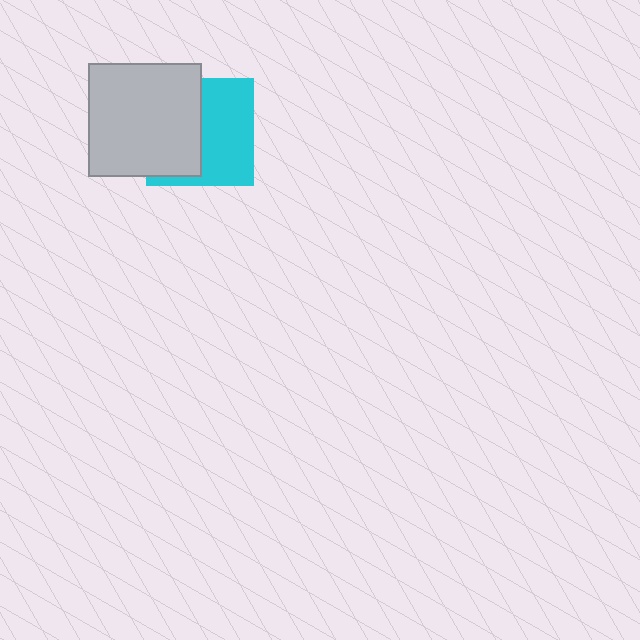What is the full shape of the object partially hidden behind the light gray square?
The partially hidden object is a cyan square.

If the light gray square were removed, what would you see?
You would see the complete cyan square.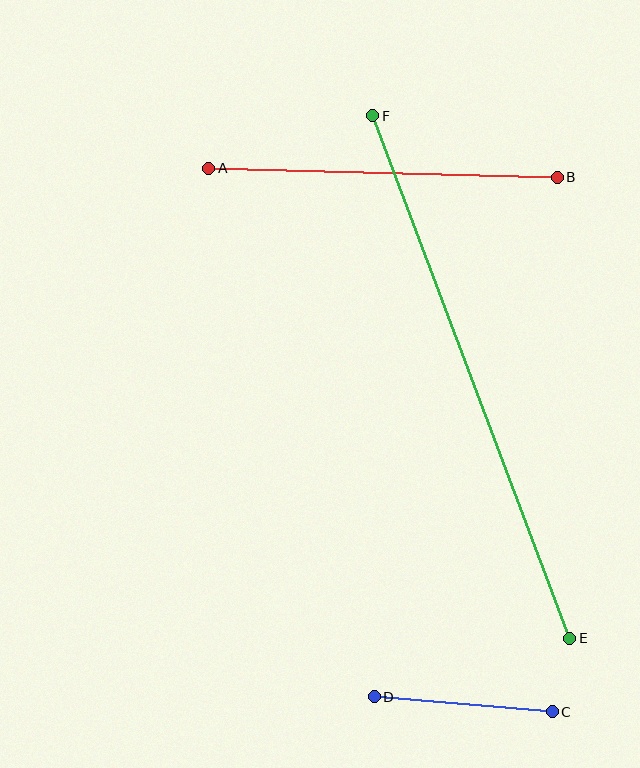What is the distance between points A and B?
The distance is approximately 349 pixels.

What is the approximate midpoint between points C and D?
The midpoint is at approximately (463, 704) pixels.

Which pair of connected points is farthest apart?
Points E and F are farthest apart.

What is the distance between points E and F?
The distance is approximately 558 pixels.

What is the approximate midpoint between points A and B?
The midpoint is at approximately (383, 173) pixels.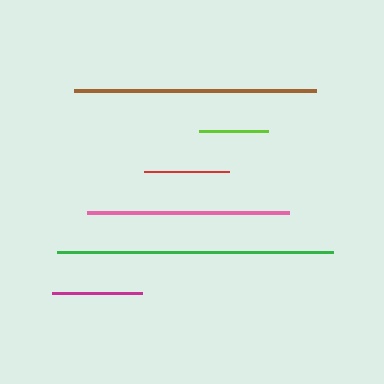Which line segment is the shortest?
The lime line is the shortest at approximately 69 pixels.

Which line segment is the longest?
The green line is the longest at approximately 276 pixels.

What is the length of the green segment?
The green segment is approximately 276 pixels long.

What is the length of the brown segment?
The brown segment is approximately 242 pixels long.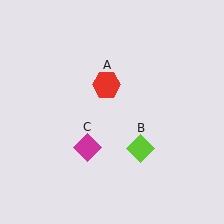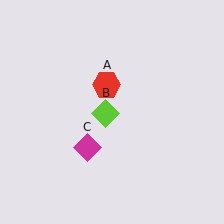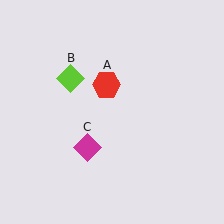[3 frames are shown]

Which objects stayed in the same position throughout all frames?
Red hexagon (object A) and magenta diamond (object C) remained stationary.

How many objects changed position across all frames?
1 object changed position: lime diamond (object B).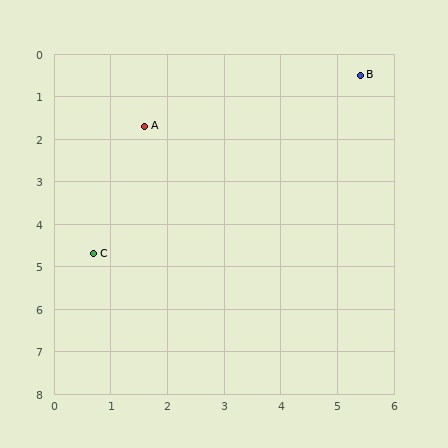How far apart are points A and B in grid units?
Points A and B are about 4.0 grid units apart.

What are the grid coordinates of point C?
Point C is at approximately (0.7, 4.7).